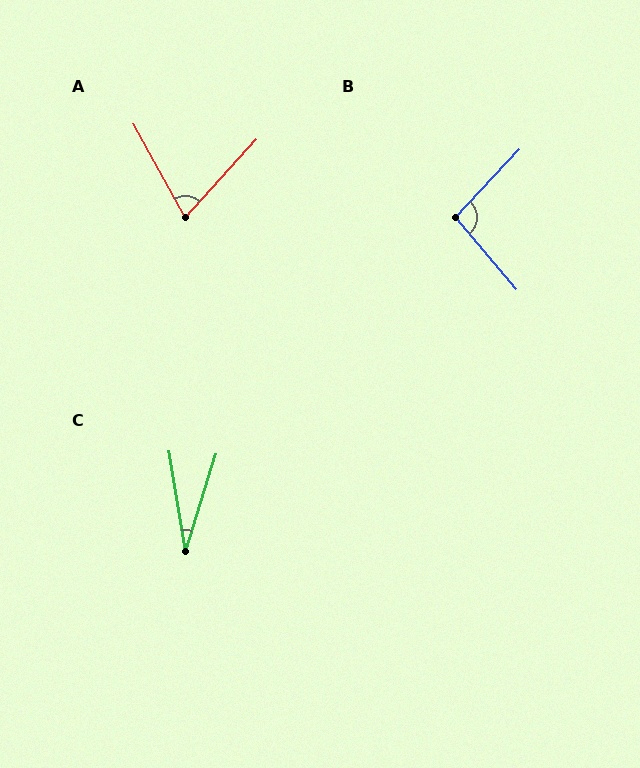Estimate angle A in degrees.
Approximately 71 degrees.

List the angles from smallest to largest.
C (27°), A (71°), B (97°).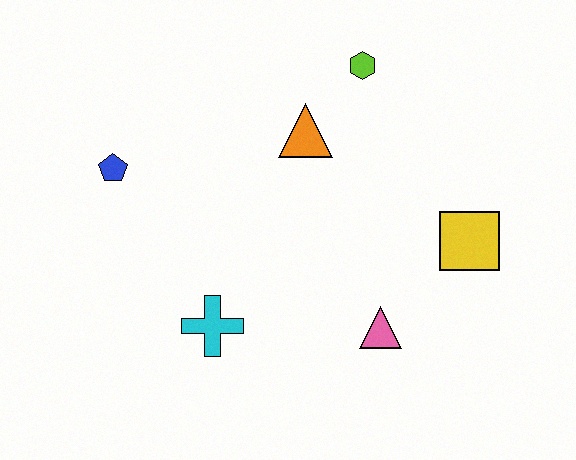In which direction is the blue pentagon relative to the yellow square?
The blue pentagon is to the left of the yellow square.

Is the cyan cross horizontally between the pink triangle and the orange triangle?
No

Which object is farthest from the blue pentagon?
The yellow square is farthest from the blue pentagon.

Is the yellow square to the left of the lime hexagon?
No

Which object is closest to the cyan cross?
The pink triangle is closest to the cyan cross.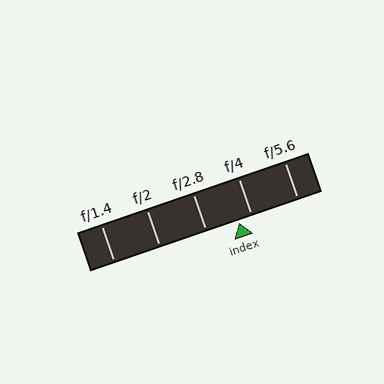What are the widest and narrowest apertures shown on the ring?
The widest aperture shown is f/1.4 and the narrowest is f/5.6.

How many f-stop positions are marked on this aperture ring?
There are 5 f-stop positions marked.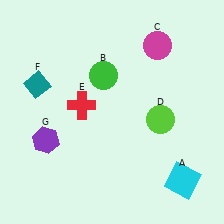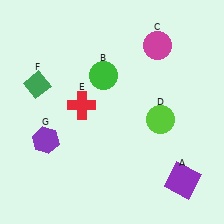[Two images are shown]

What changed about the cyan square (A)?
In Image 1, A is cyan. In Image 2, it changed to purple.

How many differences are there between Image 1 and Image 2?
There are 2 differences between the two images.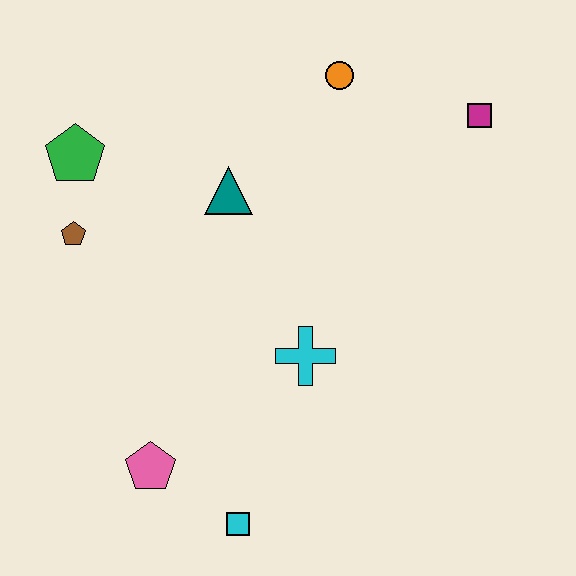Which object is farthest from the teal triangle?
The cyan square is farthest from the teal triangle.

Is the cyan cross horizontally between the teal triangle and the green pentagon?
No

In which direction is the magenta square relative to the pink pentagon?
The magenta square is above the pink pentagon.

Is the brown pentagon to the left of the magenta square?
Yes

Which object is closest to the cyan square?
The pink pentagon is closest to the cyan square.